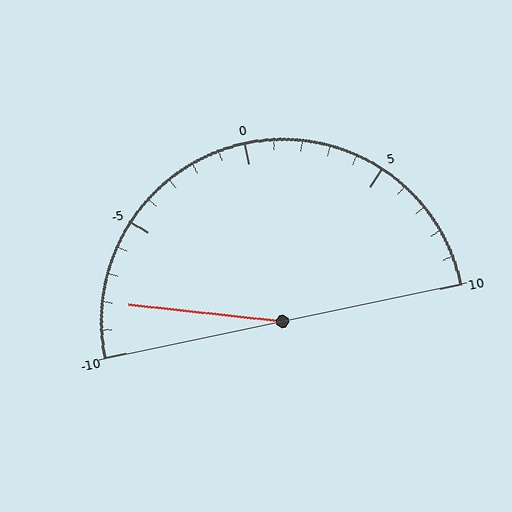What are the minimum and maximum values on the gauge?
The gauge ranges from -10 to 10.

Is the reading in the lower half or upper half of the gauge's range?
The reading is in the lower half of the range (-10 to 10).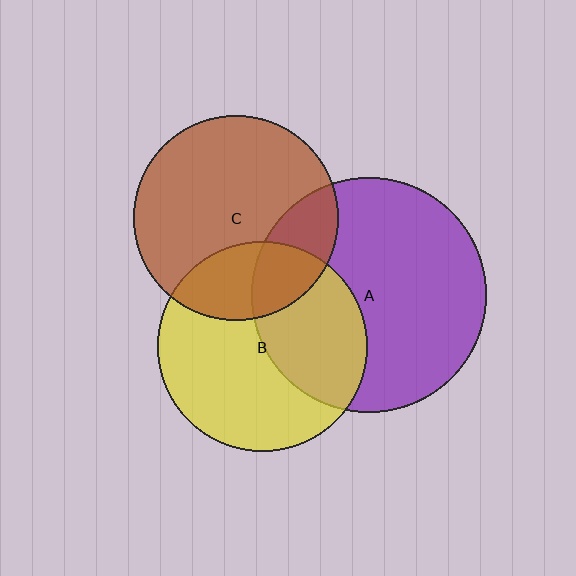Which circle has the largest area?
Circle A (purple).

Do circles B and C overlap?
Yes.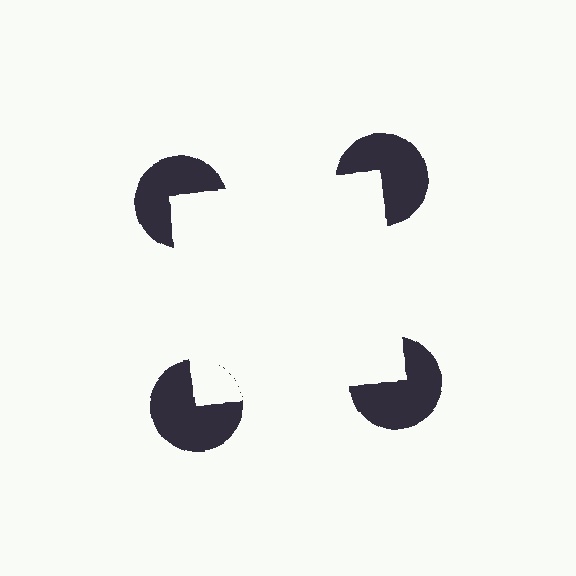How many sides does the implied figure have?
4 sides.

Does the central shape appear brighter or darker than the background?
It typically appears slightly brighter than the background, even though no actual brightness change is drawn.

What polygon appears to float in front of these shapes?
An illusory square — its edges are inferred from the aligned wedge cuts in the pac-man discs, not physically drawn.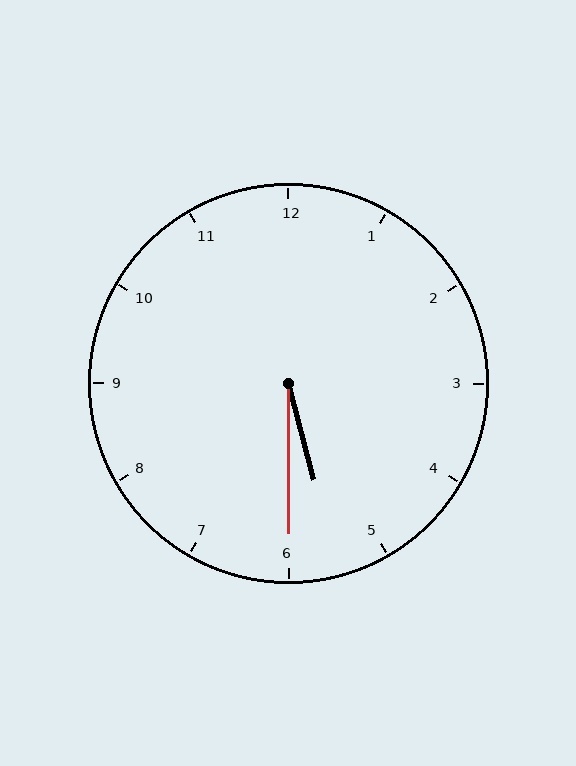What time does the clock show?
5:30.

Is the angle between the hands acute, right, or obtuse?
It is acute.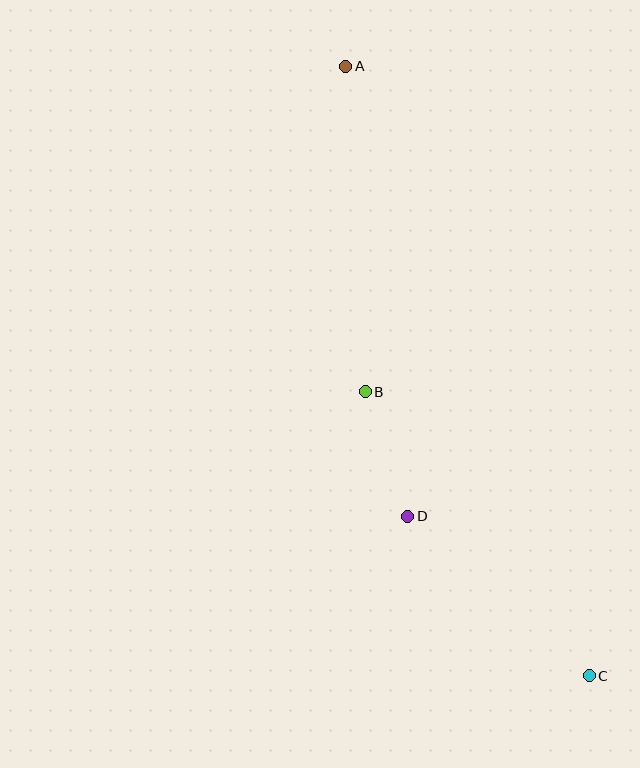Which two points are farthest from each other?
Points A and C are farthest from each other.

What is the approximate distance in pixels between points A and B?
The distance between A and B is approximately 326 pixels.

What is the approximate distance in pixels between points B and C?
The distance between B and C is approximately 361 pixels.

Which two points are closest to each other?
Points B and D are closest to each other.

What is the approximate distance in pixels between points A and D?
The distance between A and D is approximately 454 pixels.